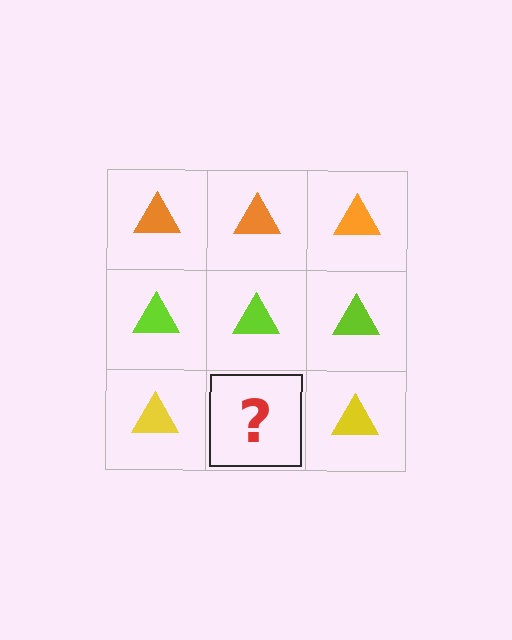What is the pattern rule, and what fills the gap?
The rule is that each row has a consistent color. The gap should be filled with a yellow triangle.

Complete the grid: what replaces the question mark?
The question mark should be replaced with a yellow triangle.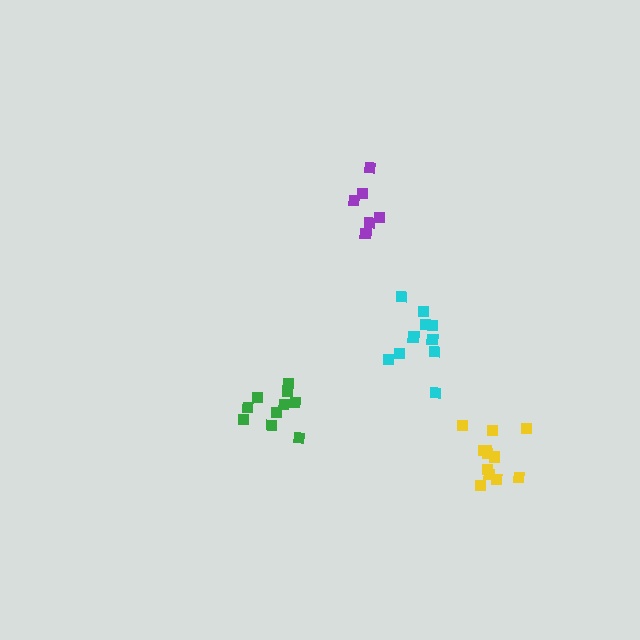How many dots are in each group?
Group 1: 10 dots, Group 2: 6 dots, Group 3: 10 dots, Group 4: 12 dots (38 total).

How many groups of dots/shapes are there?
There are 4 groups.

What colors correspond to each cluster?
The clusters are colored: green, purple, cyan, yellow.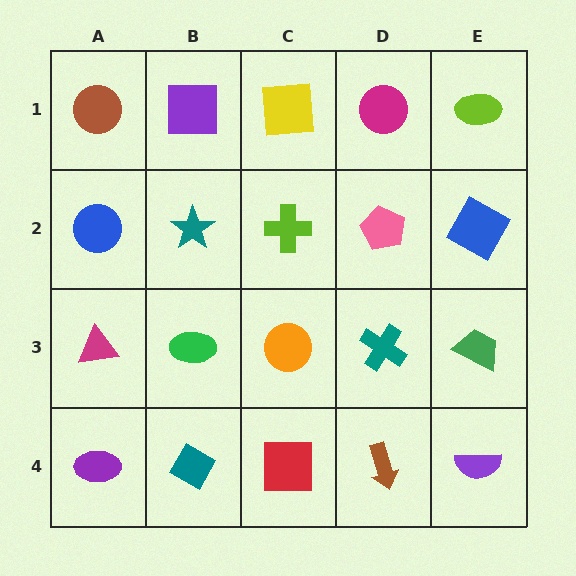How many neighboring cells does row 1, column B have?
3.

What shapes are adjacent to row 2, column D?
A magenta circle (row 1, column D), a teal cross (row 3, column D), a lime cross (row 2, column C), a blue square (row 2, column E).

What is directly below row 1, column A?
A blue circle.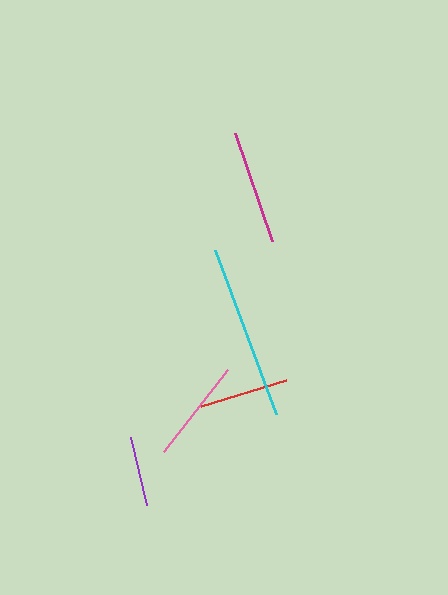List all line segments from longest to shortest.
From longest to shortest: cyan, magenta, pink, red, purple.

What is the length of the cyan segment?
The cyan segment is approximately 174 pixels long.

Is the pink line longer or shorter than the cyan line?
The cyan line is longer than the pink line.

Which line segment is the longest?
The cyan line is the longest at approximately 174 pixels.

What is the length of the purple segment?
The purple segment is approximately 70 pixels long.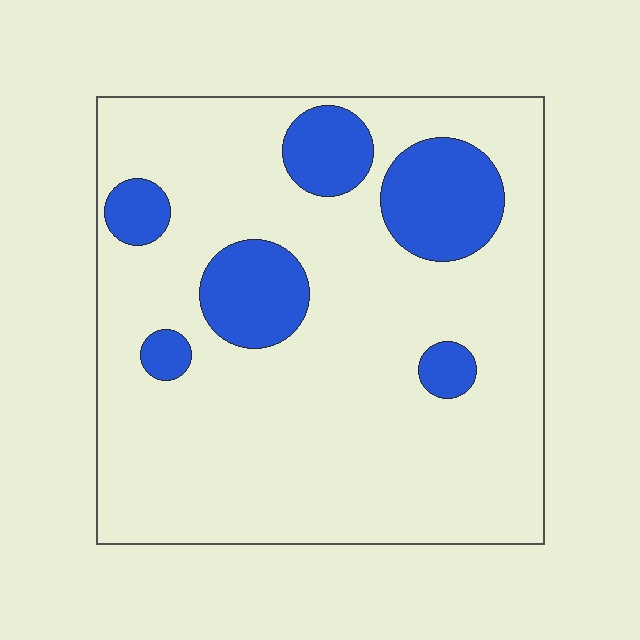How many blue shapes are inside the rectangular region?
6.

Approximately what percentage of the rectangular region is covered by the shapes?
Approximately 20%.